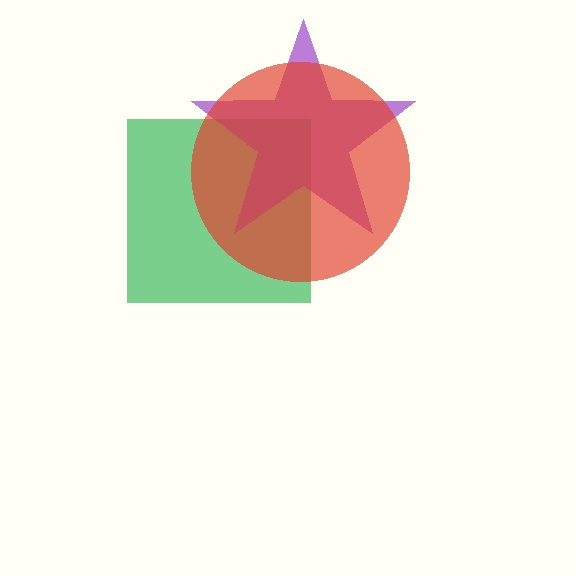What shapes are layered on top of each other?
The layered shapes are: a green square, a purple star, a red circle.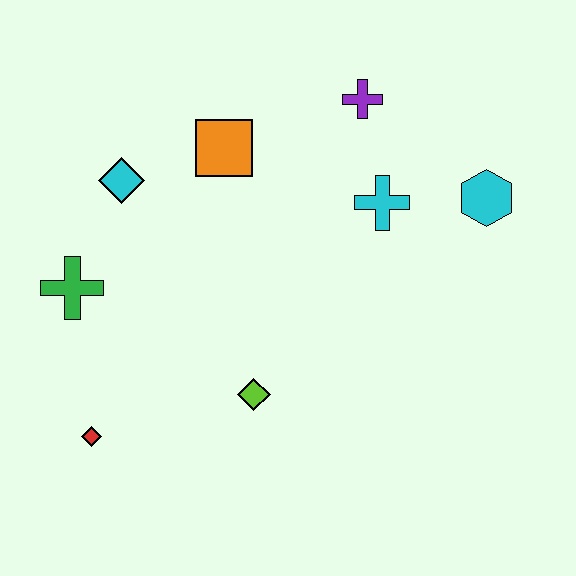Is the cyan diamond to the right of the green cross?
Yes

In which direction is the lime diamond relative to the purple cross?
The lime diamond is below the purple cross.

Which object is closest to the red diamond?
The green cross is closest to the red diamond.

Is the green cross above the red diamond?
Yes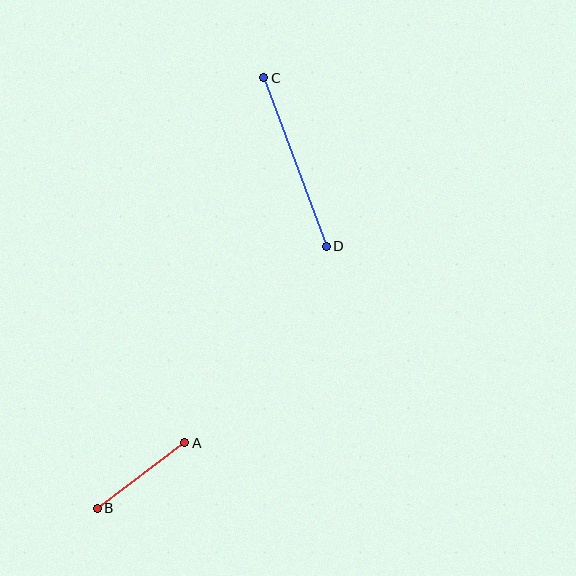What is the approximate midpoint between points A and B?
The midpoint is at approximately (141, 476) pixels.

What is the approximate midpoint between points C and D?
The midpoint is at approximately (295, 162) pixels.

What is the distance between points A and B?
The distance is approximately 110 pixels.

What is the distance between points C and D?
The distance is approximately 180 pixels.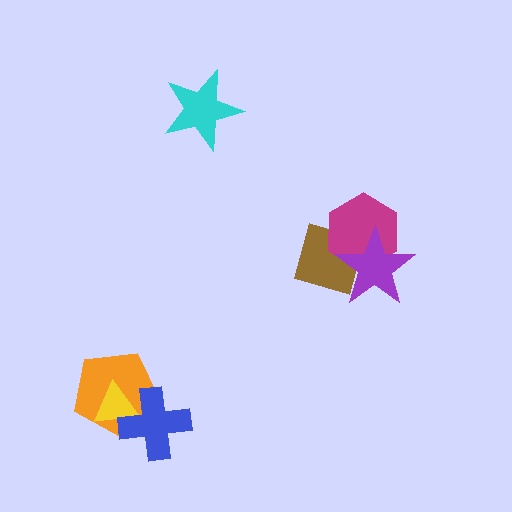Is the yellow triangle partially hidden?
Yes, it is partially covered by another shape.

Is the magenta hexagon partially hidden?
Yes, it is partially covered by another shape.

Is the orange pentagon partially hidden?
Yes, it is partially covered by another shape.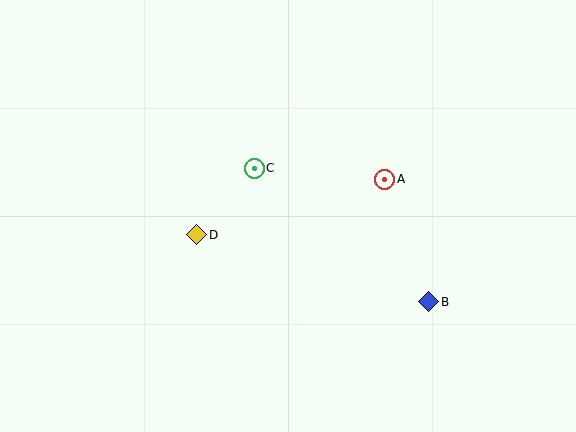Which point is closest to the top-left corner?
Point C is closest to the top-left corner.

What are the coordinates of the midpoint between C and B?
The midpoint between C and B is at (341, 235).